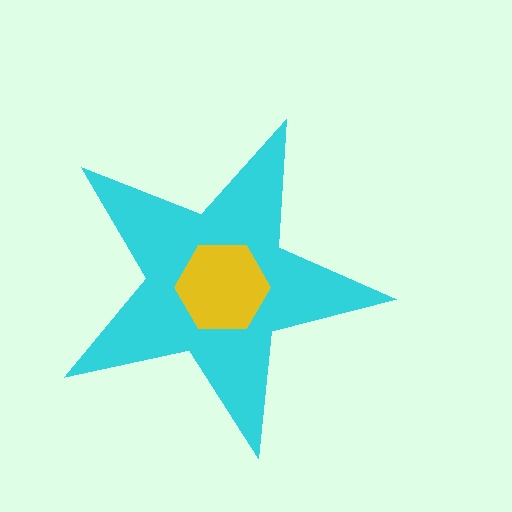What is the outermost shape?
The cyan star.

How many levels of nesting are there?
2.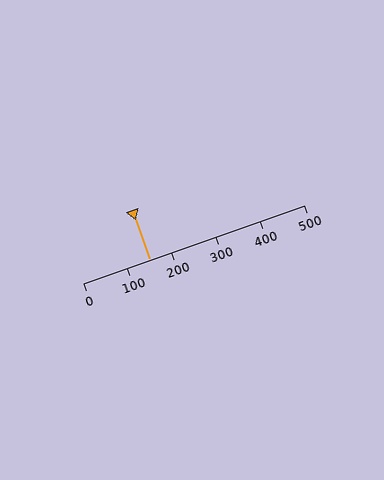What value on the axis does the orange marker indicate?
The marker indicates approximately 150.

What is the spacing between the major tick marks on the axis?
The major ticks are spaced 100 apart.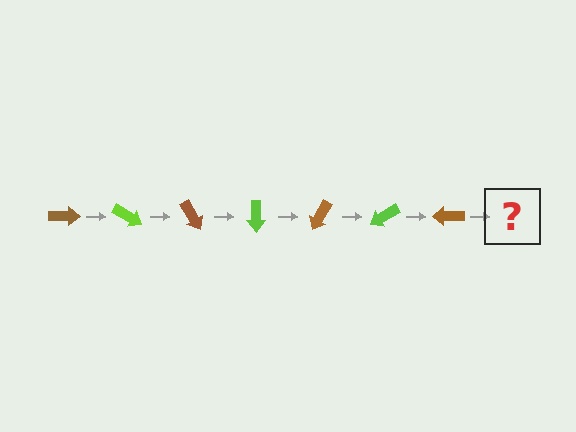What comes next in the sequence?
The next element should be a lime arrow, rotated 210 degrees from the start.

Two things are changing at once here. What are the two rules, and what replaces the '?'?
The two rules are that it rotates 30 degrees each step and the color cycles through brown and lime. The '?' should be a lime arrow, rotated 210 degrees from the start.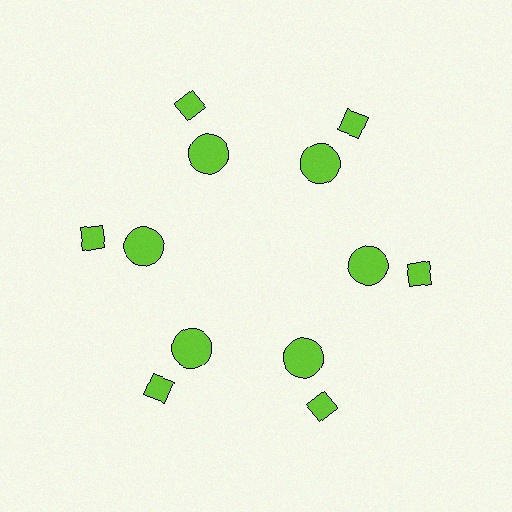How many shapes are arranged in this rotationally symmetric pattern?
There are 12 shapes, arranged in 6 groups of 2.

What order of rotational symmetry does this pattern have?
This pattern has 6-fold rotational symmetry.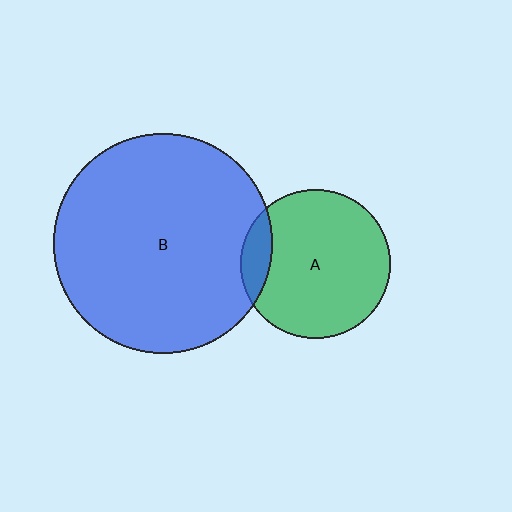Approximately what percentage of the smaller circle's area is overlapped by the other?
Approximately 10%.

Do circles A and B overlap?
Yes.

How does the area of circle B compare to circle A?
Approximately 2.2 times.